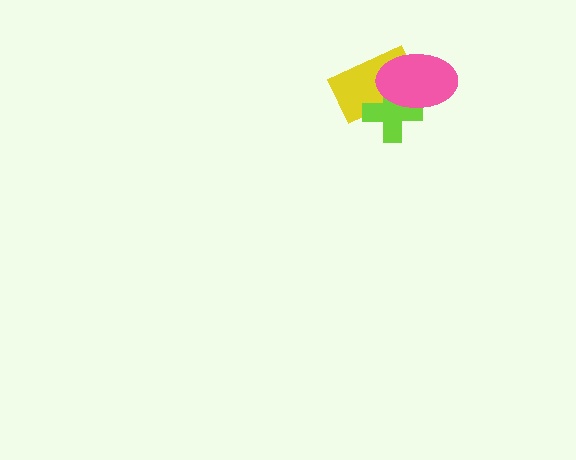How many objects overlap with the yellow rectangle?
2 objects overlap with the yellow rectangle.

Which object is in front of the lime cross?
The pink ellipse is in front of the lime cross.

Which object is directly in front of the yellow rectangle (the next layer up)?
The lime cross is directly in front of the yellow rectangle.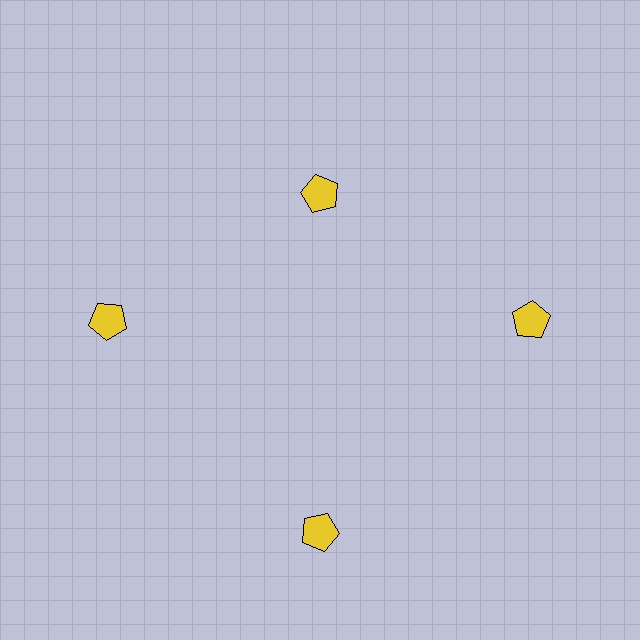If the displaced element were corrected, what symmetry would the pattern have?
It would have 4-fold rotational symmetry — the pattern would map onto itself every 90 degrees.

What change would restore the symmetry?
The symmetry would be restored by moving it outward, back onto the ring so that all 4 pentagons sit at equal angles and equal distance from the center.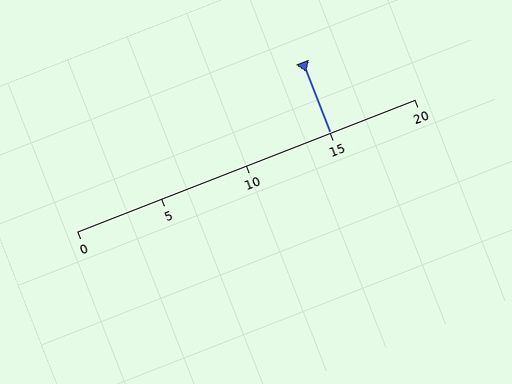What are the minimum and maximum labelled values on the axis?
The axis runs from 0 to 20.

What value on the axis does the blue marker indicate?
The marker indicates approximately 15.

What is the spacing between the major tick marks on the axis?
The major ticks are spaced 5 apart.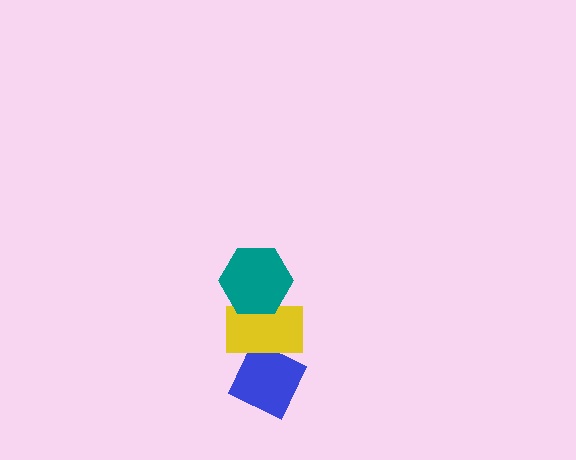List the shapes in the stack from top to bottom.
From top to bottom: the teal hexagon, the yellow rectangle, the blue diamond.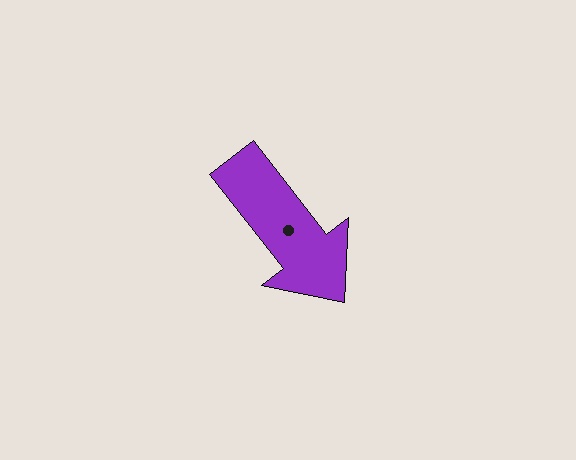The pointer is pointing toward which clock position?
Roughly 5 o'clock.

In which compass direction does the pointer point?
Southeast.